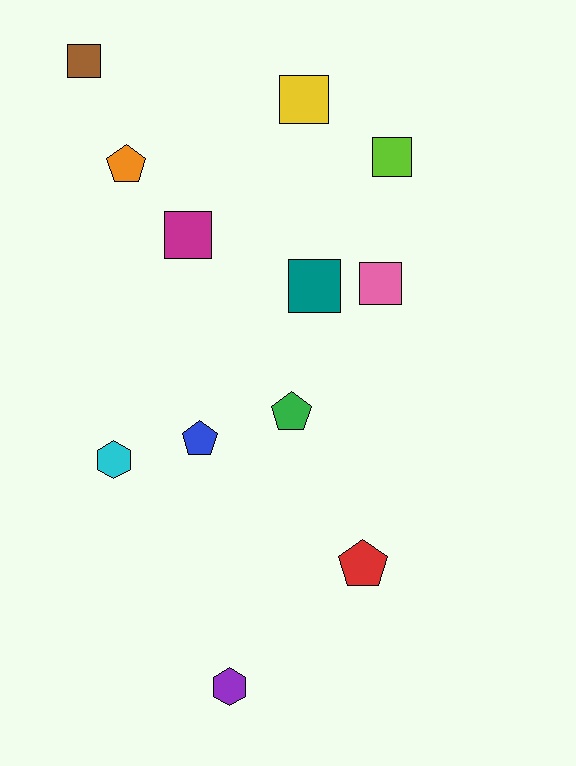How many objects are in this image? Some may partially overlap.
There are 12 objects.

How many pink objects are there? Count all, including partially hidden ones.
There is 1 pink object.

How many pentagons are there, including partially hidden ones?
There are 4 pentagons.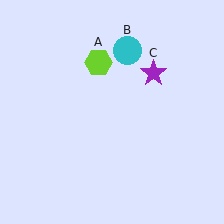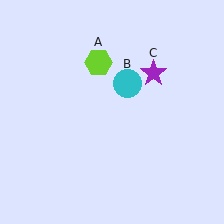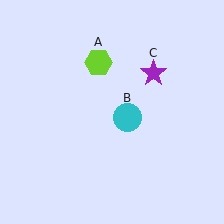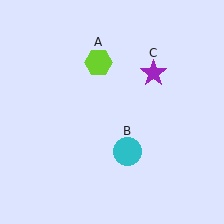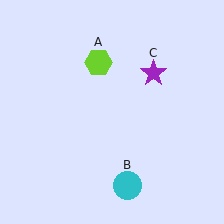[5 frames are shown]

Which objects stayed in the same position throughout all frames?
Lime hexagon (object A) and purple star (object C) remained stationary.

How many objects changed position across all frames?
1 object changed position: cyan circle (object B).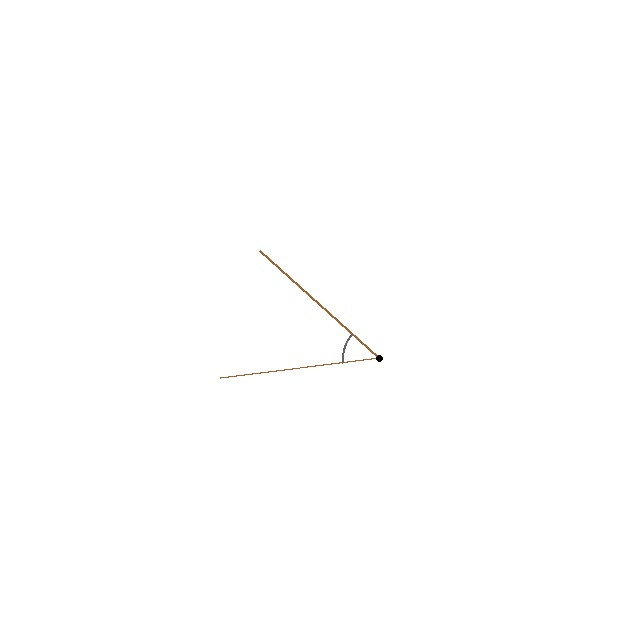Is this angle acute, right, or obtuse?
It is acute.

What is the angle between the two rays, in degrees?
Approximately 49 degrees.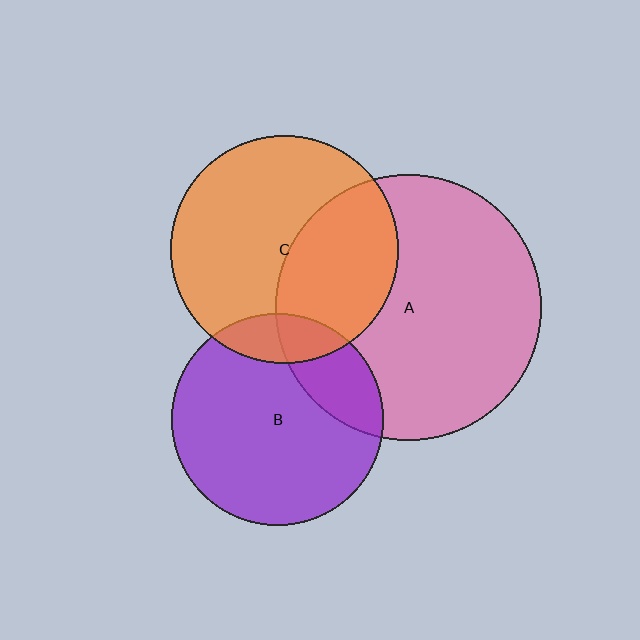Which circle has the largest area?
Circle A (pink).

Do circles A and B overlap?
Yes.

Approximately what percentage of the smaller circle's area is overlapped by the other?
Approximately 20%.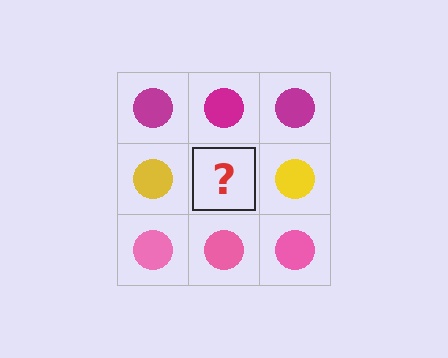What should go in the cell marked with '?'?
The missing cell should contain a yellow circle.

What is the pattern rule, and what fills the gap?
The rule is that each row has a consistent color. The gap should be filled with a yellow circle.